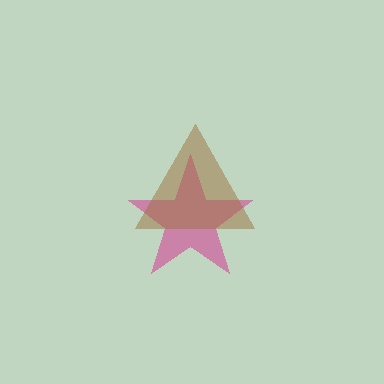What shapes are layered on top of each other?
The layered shapes are: a magenta star, a brown triangle.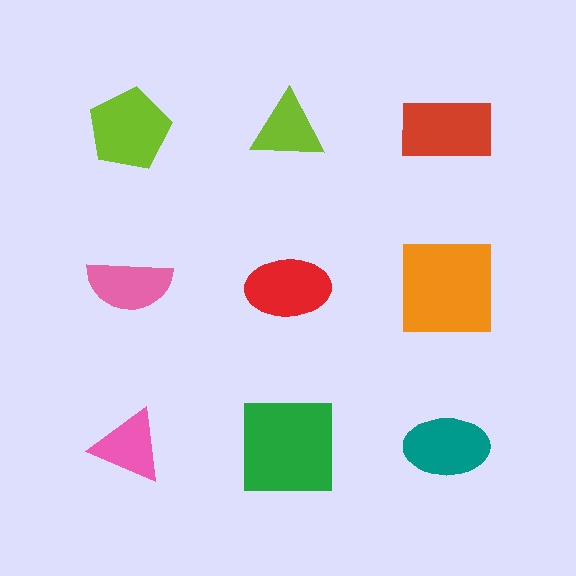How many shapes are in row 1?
3 shapes.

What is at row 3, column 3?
A teal ellipse.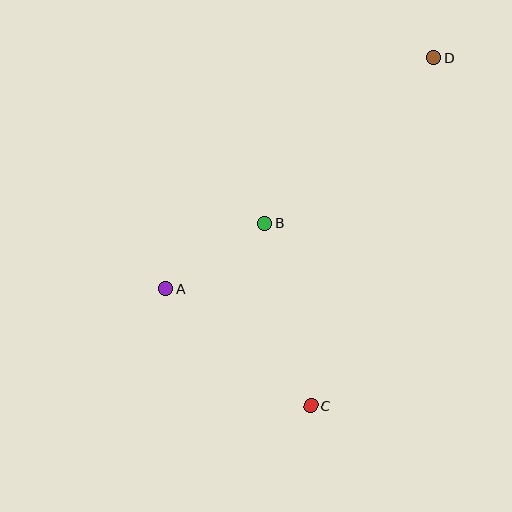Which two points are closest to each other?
Points A and B are closest to each other.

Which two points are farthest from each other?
Points C and D are farthest from each other.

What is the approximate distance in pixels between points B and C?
The distance between B and C is approximately 188 pixels.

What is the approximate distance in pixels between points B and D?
The distance between B and D is approximately 237 pixels.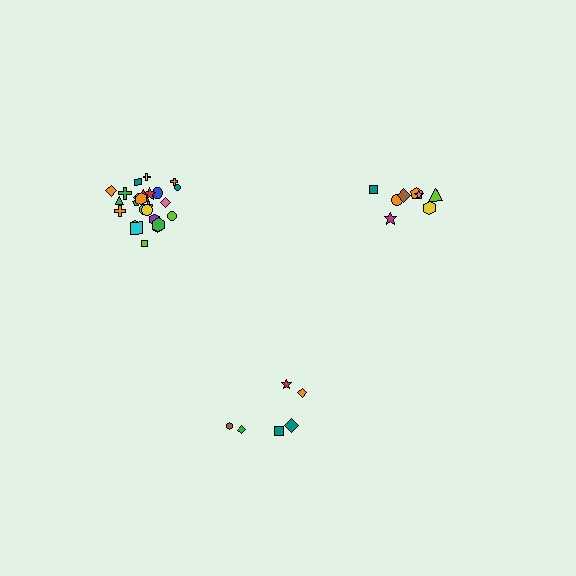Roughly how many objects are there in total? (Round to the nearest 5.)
Roughly 40 objects in total.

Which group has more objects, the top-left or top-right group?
The top-left group.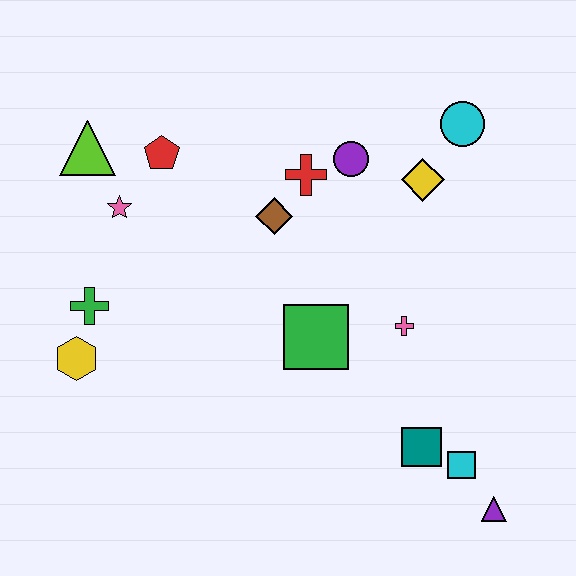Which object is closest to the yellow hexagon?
The green cross is closest to the yellow hexagon.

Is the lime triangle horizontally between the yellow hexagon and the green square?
Yes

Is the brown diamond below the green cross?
No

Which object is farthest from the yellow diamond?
The yellow hexagon is farthest from the yellow diamond.